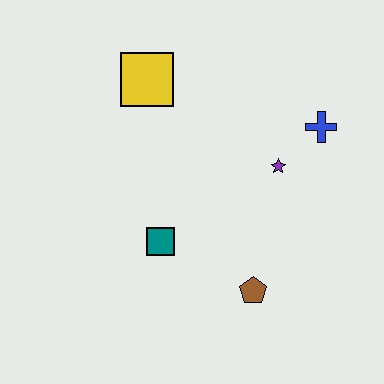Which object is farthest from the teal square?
The blue cross is farthest from the teal square.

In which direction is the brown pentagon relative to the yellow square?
The brown pentagon is below the yellow square.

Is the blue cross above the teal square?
Yes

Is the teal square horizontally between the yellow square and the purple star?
Yes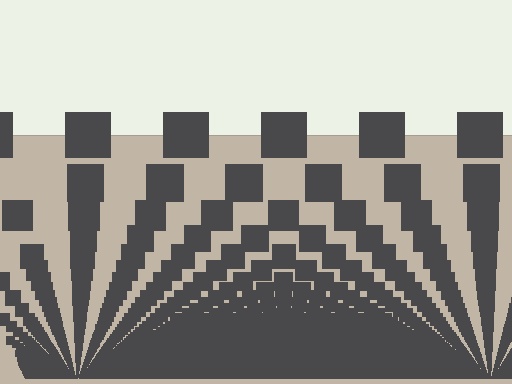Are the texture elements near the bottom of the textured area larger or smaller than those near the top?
Smaller. The gradient is inverted — elements near the bottom are smaller and denser.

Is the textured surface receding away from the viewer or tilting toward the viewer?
The surface appears to tilt toward the viewer. Texture elements get larger and sparser toward the top.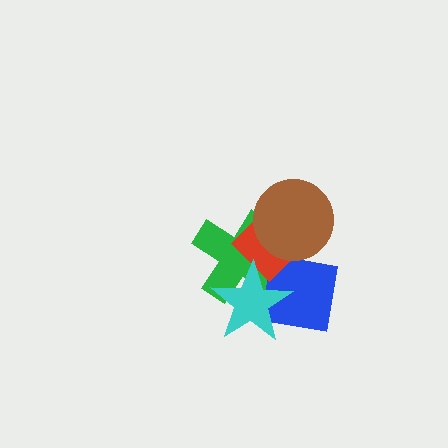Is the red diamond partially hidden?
Yes, it is partially covered by another shape.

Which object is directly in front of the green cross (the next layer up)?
The blue square is directly in front of the green cross.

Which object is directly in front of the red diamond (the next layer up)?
The brown circle is directly in front of the red diamond.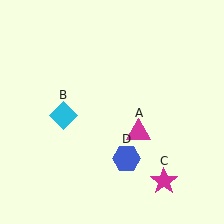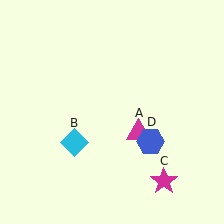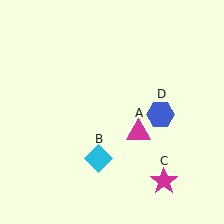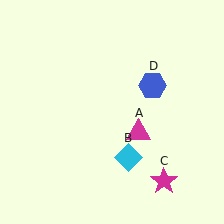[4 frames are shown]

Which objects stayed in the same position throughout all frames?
Magenta triangle (object A) and magenta star (object C) remained stationary.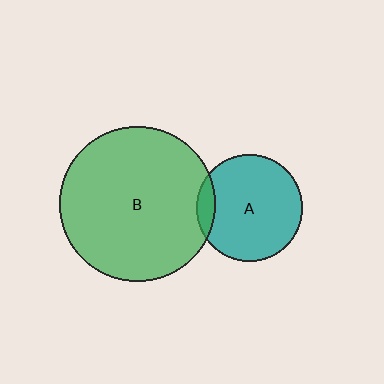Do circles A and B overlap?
Yes.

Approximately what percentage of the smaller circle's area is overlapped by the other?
Approximately 10%.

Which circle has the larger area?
Circle B (green).